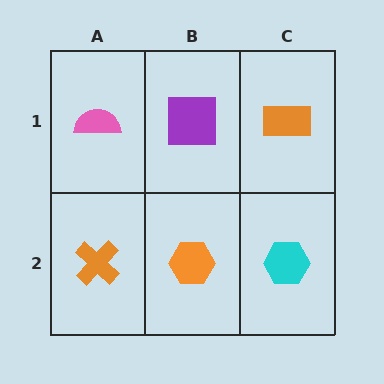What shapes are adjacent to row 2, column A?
A pink semicircle (row 1, column A), an orange hexagon (row 2, column B).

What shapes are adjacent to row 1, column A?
An orange cross (row 2, column A), a purple square (row 1, column B).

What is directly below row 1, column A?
An orange cross.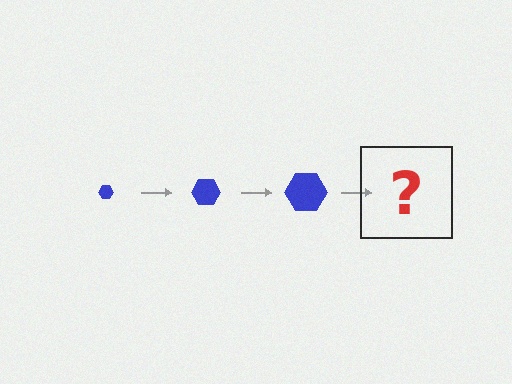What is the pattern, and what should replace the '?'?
The pattern is that the hexagon gets progressively larger each step. The '?' should be a blue hexagon, larger than the previous one.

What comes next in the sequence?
The next element should be a blue hexagon, larger than the previous one.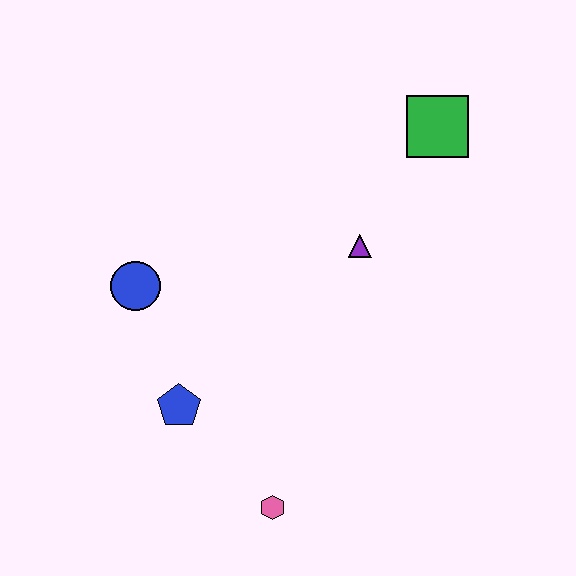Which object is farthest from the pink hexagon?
The green square is farthest from the pink hexagon.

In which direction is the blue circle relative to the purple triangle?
The blue circle is to the left of the purple triangle.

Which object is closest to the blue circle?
The blue pentagon is closest to the blue circle.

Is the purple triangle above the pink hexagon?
Yes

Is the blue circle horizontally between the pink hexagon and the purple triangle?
No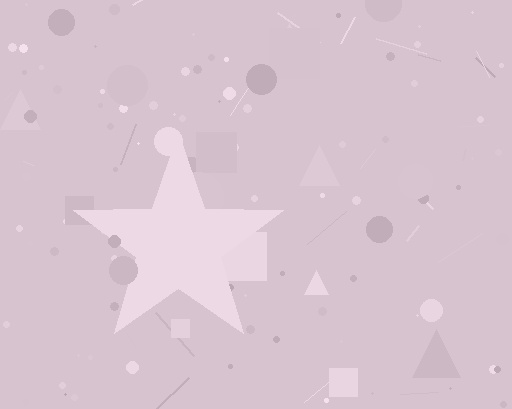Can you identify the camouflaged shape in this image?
The camouflaged shape is a star.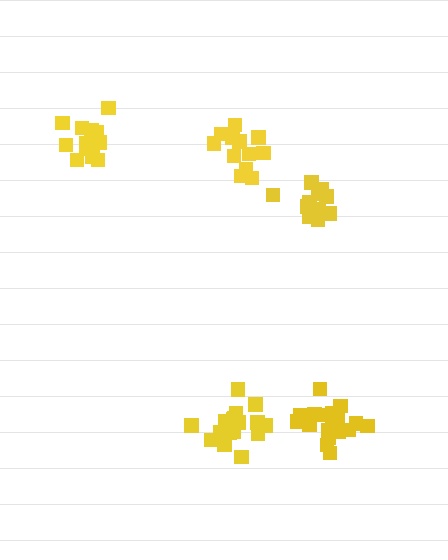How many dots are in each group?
Group 1: 18 dots, Group 2: 12 dots, Group 3: 14 dots, Group 4: 12 dots, Group 5: 18 dots (74 total).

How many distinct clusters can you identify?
There are 5 distinct clusters.